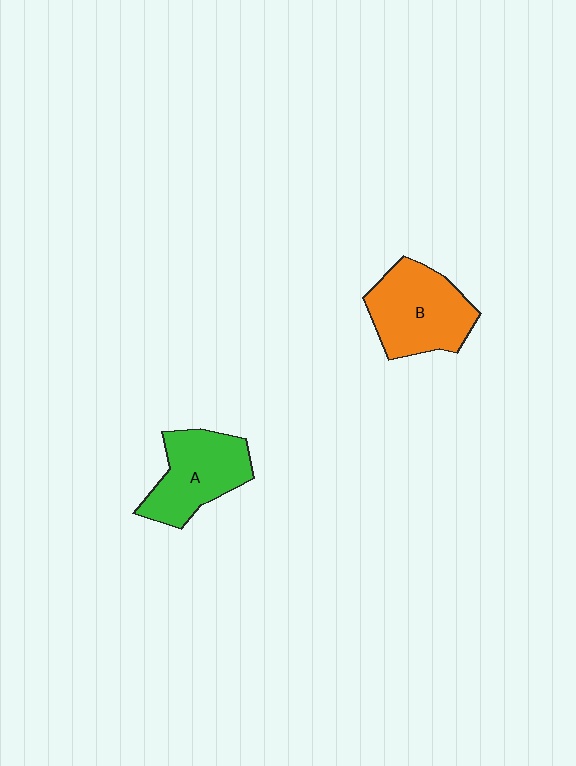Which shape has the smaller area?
Shape A (green).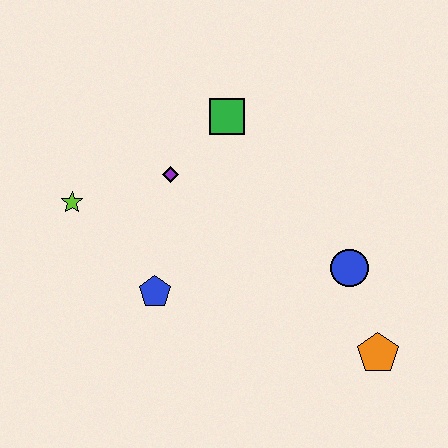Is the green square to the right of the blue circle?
No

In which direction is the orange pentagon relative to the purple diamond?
The orange pentagon is to the right of the purple diamond.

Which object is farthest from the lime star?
The orange pentagon is farthest from the lime star.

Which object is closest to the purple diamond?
The green square is closest to the purple diamond.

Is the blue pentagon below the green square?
Yes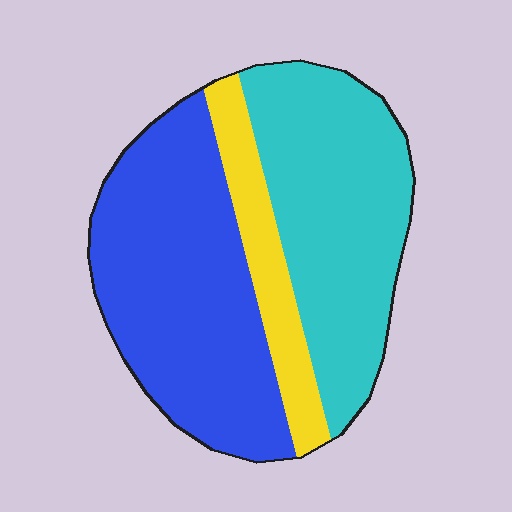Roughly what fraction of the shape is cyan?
Cyan takes up about two fifths (2/5) of the shape.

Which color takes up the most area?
Blue, at roughly 45%.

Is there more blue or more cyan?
Blue.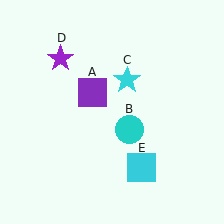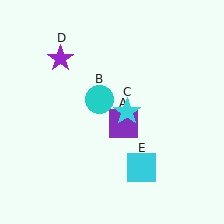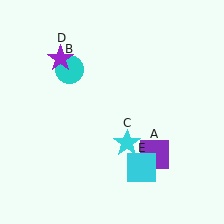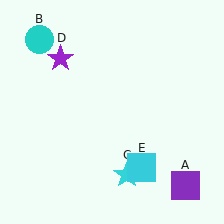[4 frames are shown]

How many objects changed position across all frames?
3 objects changed position: purple square (object A), cyan circle (object B), cyan star (object C).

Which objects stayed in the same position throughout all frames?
Purple star (object D) and cyan square (object E) remained stationary.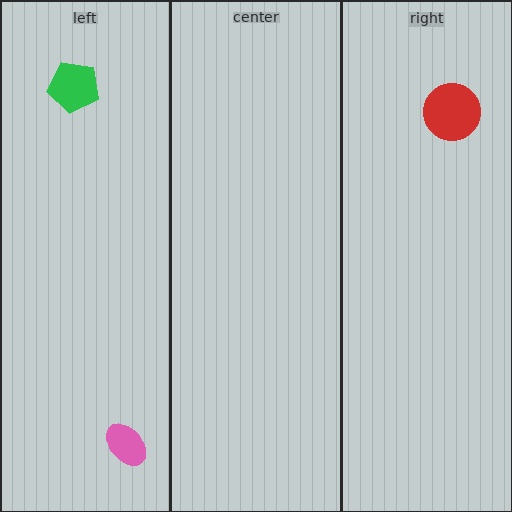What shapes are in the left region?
The pink ellipse, the green pentagon.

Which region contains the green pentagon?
The left region.